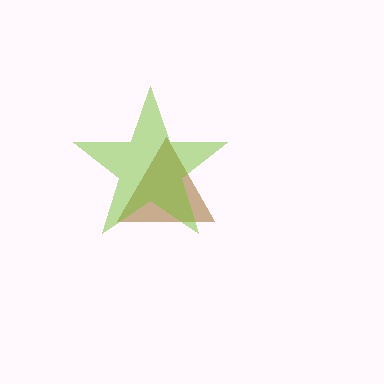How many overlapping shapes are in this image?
There are 2 overlapping shapes in the image.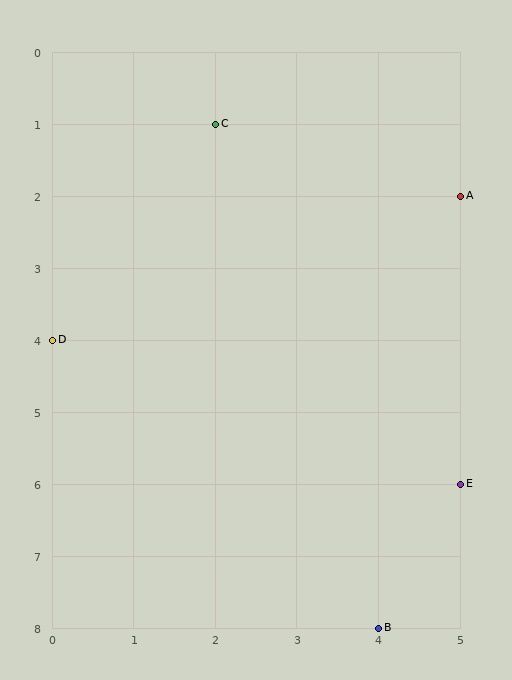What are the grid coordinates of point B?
Point B is at grid coordinates (4, 8).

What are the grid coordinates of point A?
Point A is at grid coordinates (5, 2).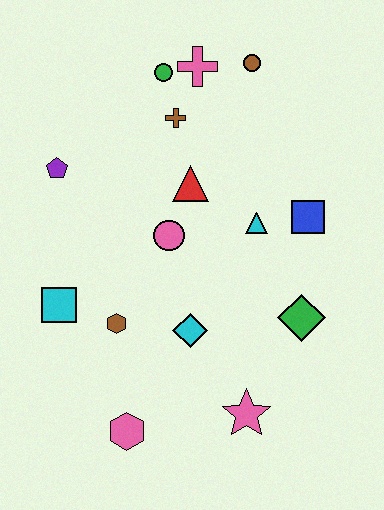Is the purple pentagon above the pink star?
Yes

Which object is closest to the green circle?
The pink cross is closest to the green circle.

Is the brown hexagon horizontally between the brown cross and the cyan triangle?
No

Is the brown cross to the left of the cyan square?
No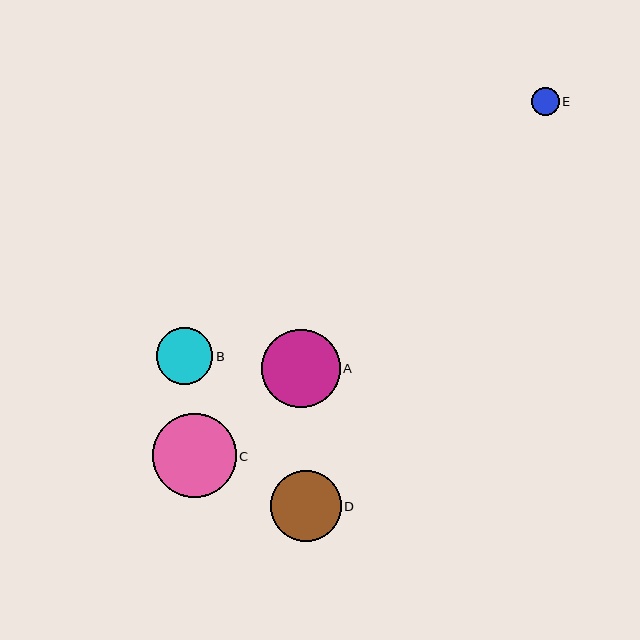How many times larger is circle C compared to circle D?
Circle C is approximately 1.2 times the size of circle D.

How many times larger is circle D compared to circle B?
Circle D is approximately 1.3 times the size of circle B.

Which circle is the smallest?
Circle E is the smallest with a size of approximately 28 pixels.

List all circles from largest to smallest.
From largest to smallest: C, A, D, B, E.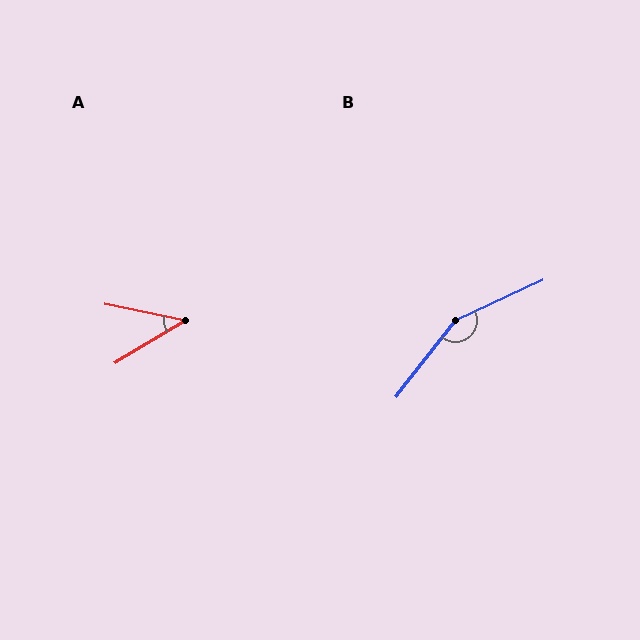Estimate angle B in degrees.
Approximately 153 degrees.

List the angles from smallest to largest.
A (43°), B (153°).